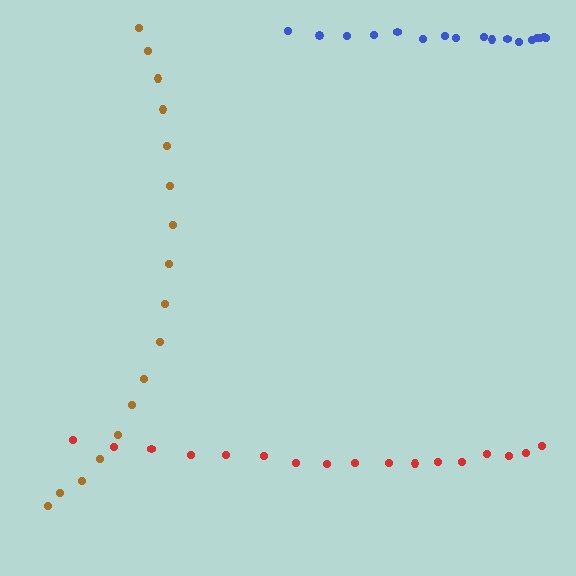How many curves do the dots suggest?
There are 3 distinct paths.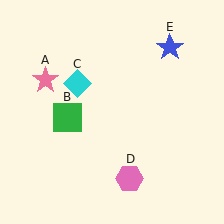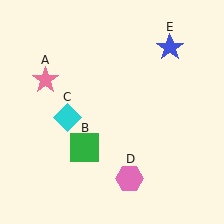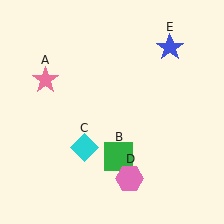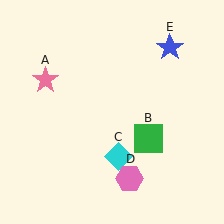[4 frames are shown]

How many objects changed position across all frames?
2 objects changed position: green square (object B), cyan diamond (object C).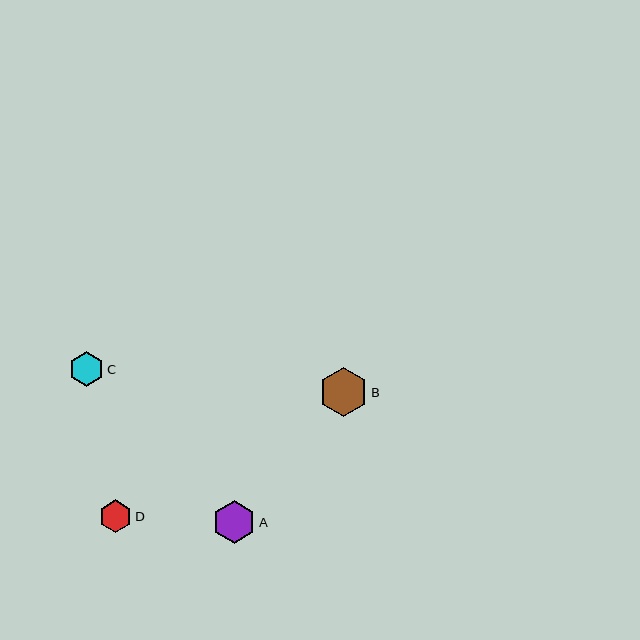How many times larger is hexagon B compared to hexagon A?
Hexagon B is approximately 1.1 times the size of hexagon A.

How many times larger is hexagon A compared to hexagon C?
Hexagon A is approximately 1.2 times the size of hexagon C.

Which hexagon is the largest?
Hexagon B is the largest with a size of approximately 49 pixels.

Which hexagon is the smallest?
Hexagon D is the smallest with a size of approximately 33 pixels.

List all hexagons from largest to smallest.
From largest to smallest: B, A, C, D.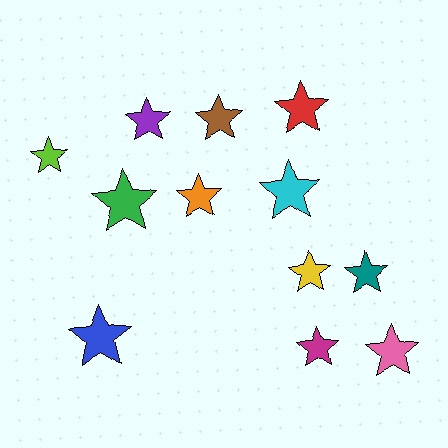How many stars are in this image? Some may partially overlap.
There are 12 stars.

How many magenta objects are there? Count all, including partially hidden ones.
There is 1 magenta object.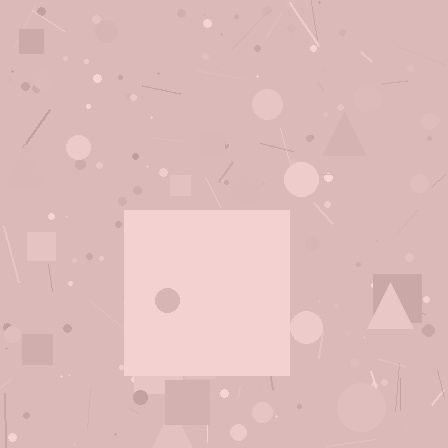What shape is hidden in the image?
A square is hidden in the image.